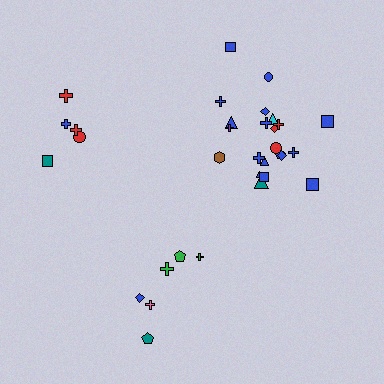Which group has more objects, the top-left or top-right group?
The top-right group.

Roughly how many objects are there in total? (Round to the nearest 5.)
Roughly 35 objects in total.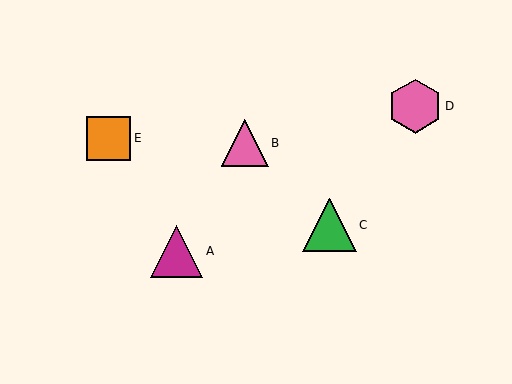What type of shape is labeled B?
Shape B is a pink triangle.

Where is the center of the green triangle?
The center of the green triangle is at (329, 225).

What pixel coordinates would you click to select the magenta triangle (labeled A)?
Click at (177, 251) to select the magenta triangle A.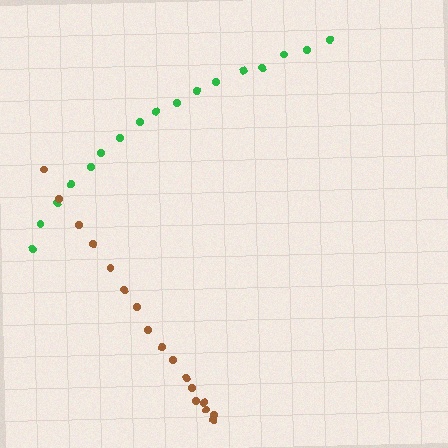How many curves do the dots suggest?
There are 2 distinct paths.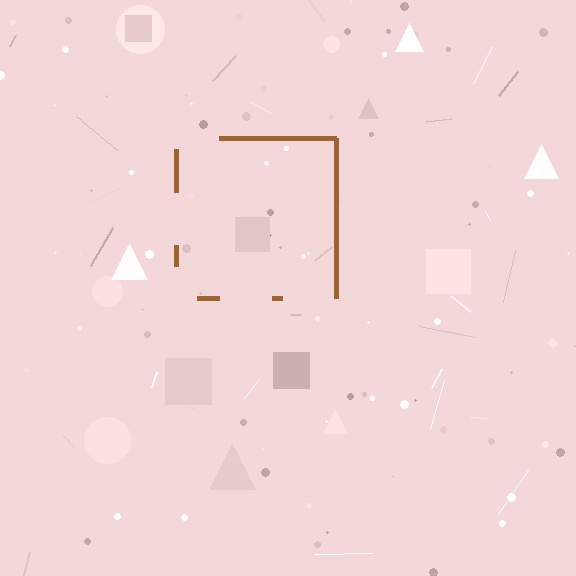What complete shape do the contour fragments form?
The contour fragments form a square.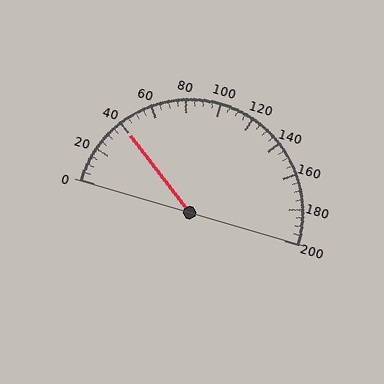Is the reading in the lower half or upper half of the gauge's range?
The reading is in the lower half of the range (0 to 200).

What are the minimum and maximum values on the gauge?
The gauge ranges from 0 to 200.